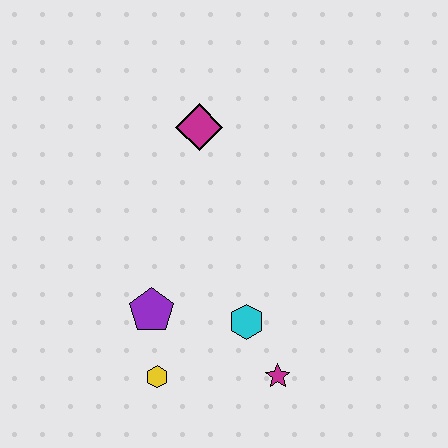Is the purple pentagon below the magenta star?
No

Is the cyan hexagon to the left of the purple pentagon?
No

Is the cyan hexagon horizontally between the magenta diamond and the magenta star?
Yes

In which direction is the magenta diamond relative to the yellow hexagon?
The magenta diamond is above the yellow hexagon.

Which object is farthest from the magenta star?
The magenta diamond is farthest from the magenta star.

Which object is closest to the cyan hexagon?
The magenta star is closest to the cyan hexagon.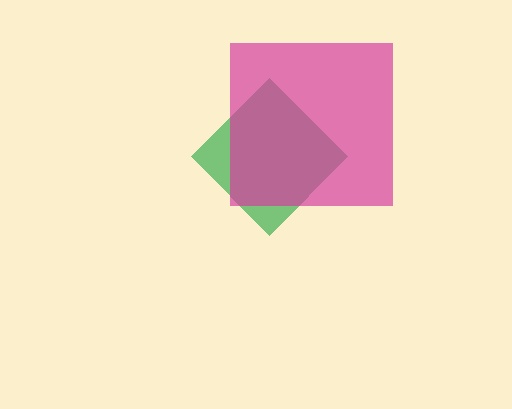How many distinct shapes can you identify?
There are 2 distinct shapes: a green diamond, a magenta square.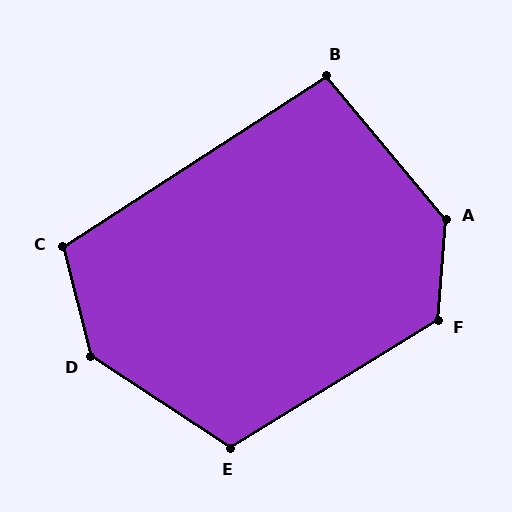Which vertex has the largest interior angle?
D, at approximately 137 degrees.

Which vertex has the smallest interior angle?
B, at approximately 97 degrees.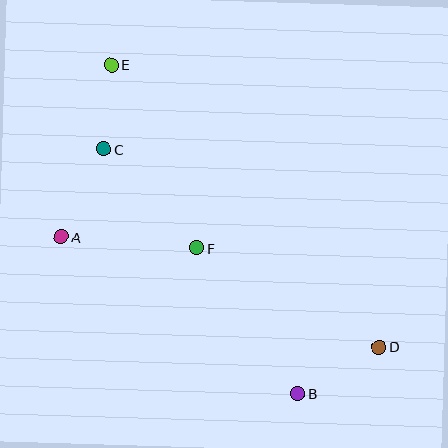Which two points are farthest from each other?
Points D and E are farthest from each other.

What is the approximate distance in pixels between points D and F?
The distance between D and F is approximately 207 pixels.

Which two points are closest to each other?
Points C and E are closest to each other.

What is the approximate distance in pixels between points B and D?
The distance between B and D is approximately 93 pixels.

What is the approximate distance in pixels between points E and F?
The distance between E and F is approximately 203 pixels.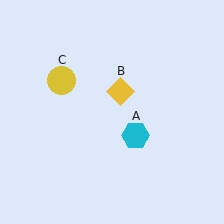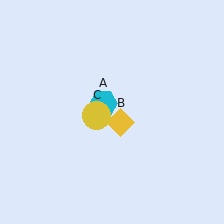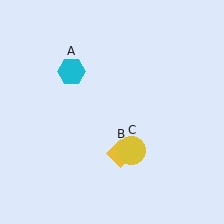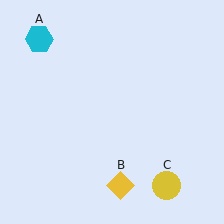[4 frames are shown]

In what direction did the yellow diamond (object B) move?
The yellow diamond (object B) moved down.